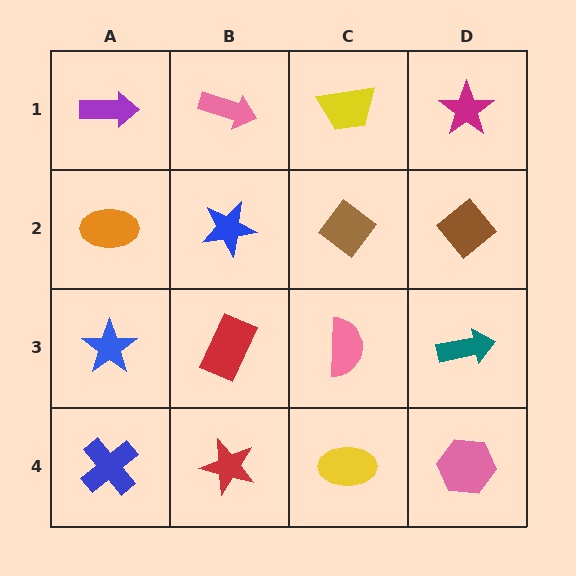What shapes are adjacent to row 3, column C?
A brown diamond (row 2, column C), a yellow ellipse (row 4, column C), a red rectangle (row 3, column B), a teal arrow (row 3, column D).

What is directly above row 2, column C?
A yellow trapezoid.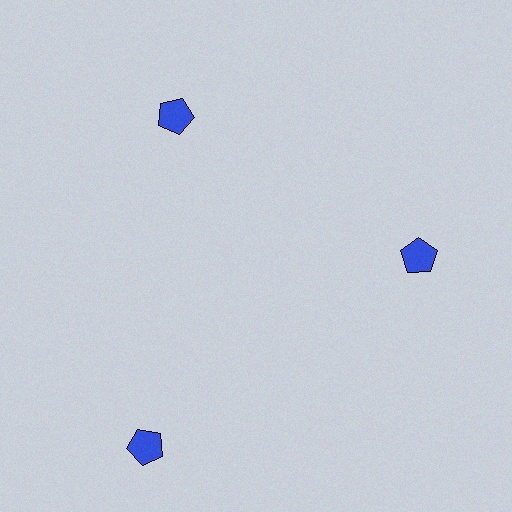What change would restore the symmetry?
The symmetry would be restored by moving it inward, back onto the ring so that all 3 pentagons sit at equal angles and equal distance from the center.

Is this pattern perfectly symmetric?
No. The 3 blue pentagons are arranged in a ring, but one element near the 7 o'clock position is pushed outward from the center, breaking the 3-fold rotational symmetry.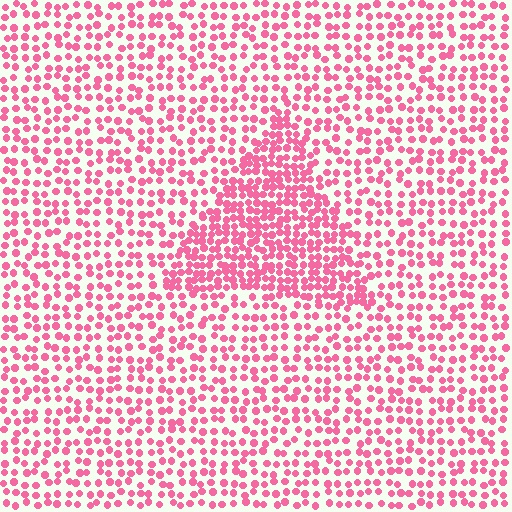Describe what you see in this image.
The image contains small pink elements arranged at two different densities. A triangle-shaped region is visible where the elements are more densely packed than the surrounding area.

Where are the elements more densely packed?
The elements are more densely packed inside the triangle boundary.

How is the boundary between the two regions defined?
The boundary is defined by a change in element density (approximately 1.8x ratio). All elements are the same color, size, and shape.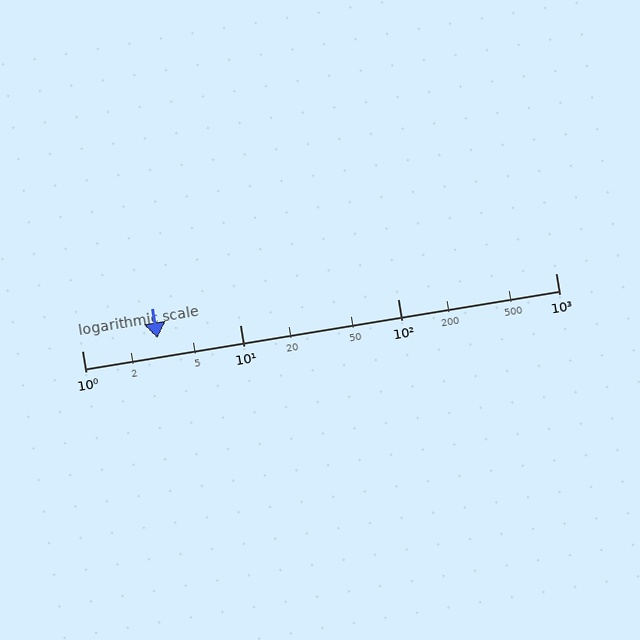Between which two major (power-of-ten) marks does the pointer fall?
The pointer is between 1 and 10.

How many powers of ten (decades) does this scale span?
The scale spans 3 decades, from 1 to 1000.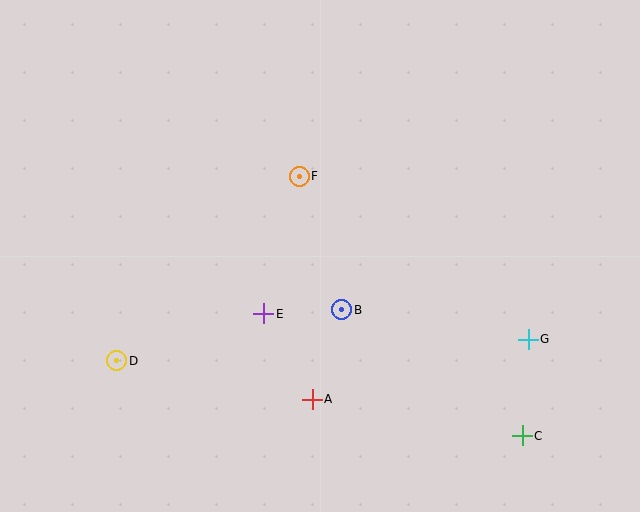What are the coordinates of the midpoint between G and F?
The midpoint between G and F is at (414, 258).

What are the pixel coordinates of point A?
Point A is at (312, 399).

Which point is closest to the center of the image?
Point B at (342, 310) is closest to the center.